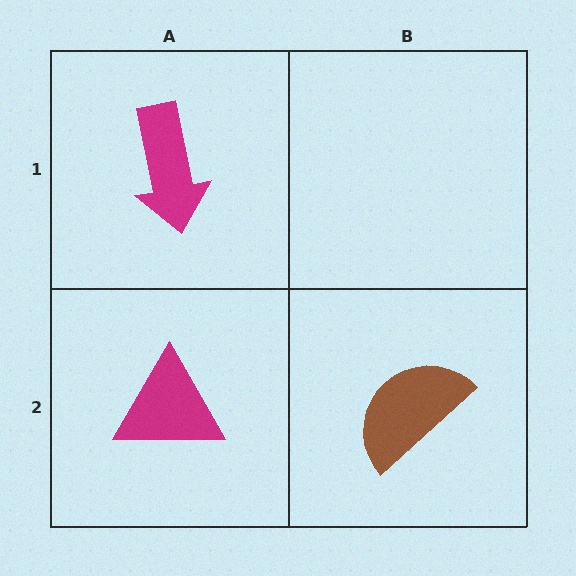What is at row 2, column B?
A brown semicircle.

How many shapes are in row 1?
1 shape.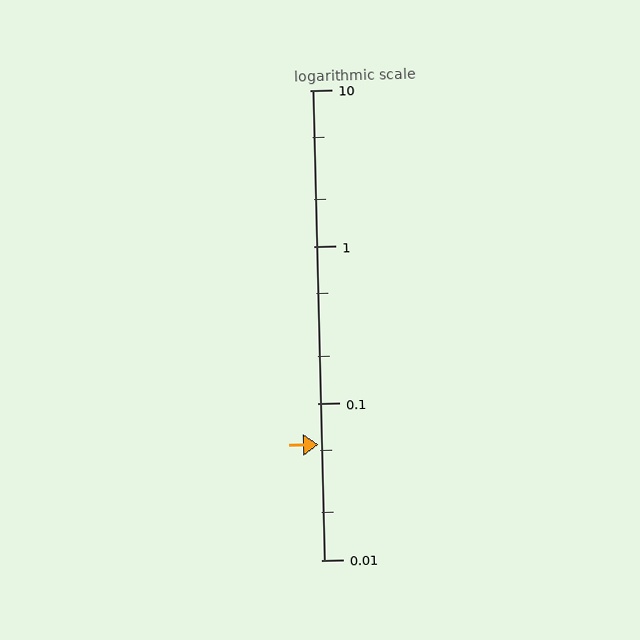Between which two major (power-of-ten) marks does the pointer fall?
The pointer is between 0.01 and 0.1.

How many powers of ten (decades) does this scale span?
The scale spans 3 decades, from 0.01 to 10.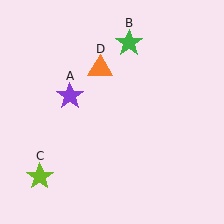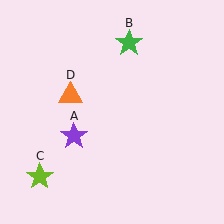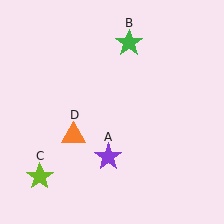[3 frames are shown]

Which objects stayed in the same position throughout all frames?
Green star (object B) and lime star (object C) remained stationary.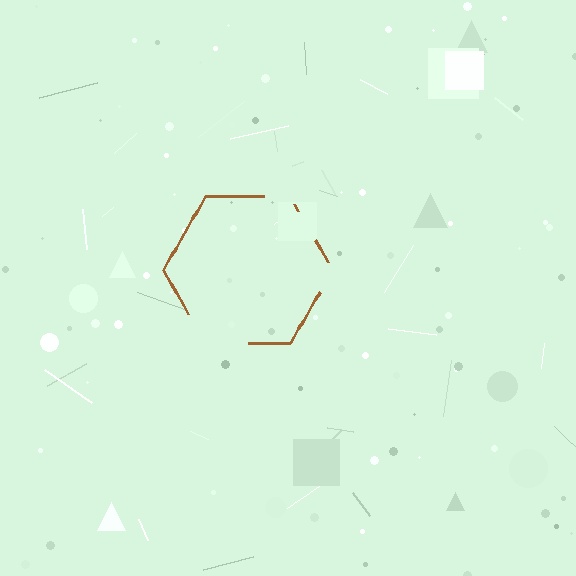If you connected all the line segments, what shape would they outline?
They would outline a hexagon.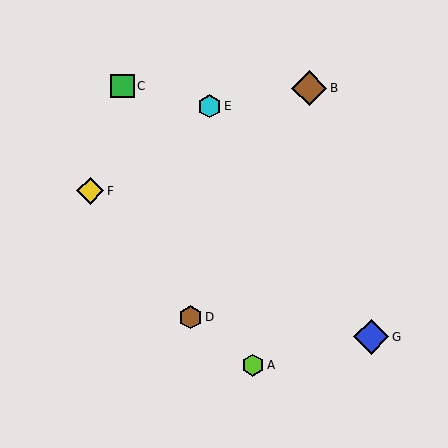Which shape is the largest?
The brown diamond (labeled B) is the largest.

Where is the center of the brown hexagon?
The center of the brown hexagon is at (191, 317).